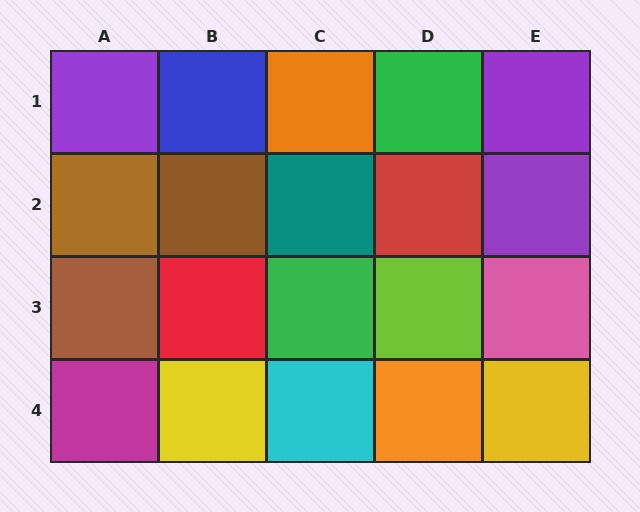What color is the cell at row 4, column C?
Cyan.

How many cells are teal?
1 cell is teal.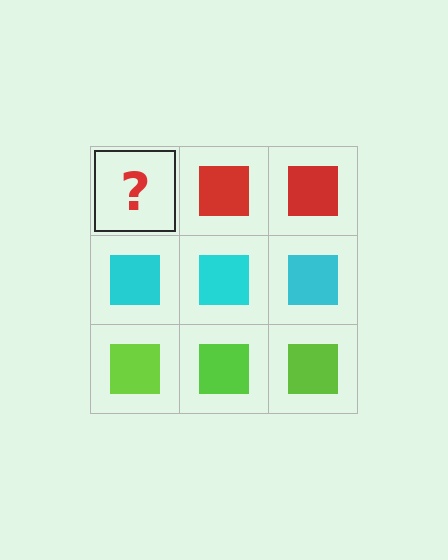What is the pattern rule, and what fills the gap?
The rule is that each row has a consistent color. The gap should be filled with a red square.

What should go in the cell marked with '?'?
The missing cell should contain a red square.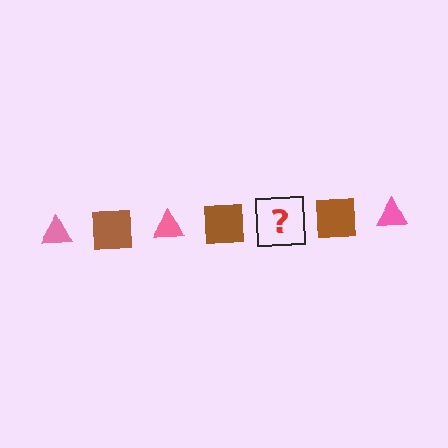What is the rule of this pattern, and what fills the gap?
The rule is that the pattern alternates between pink triangle and brown square. The gap should be filled with a pink triangle.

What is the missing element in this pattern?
The missing element is a pink triangle.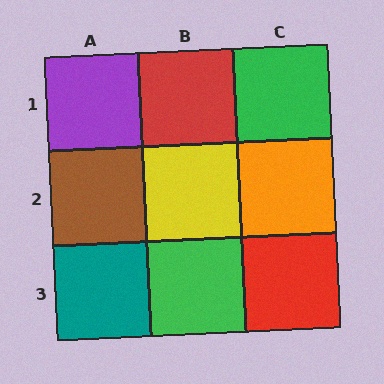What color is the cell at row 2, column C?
Orange.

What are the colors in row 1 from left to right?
Purple, red, green.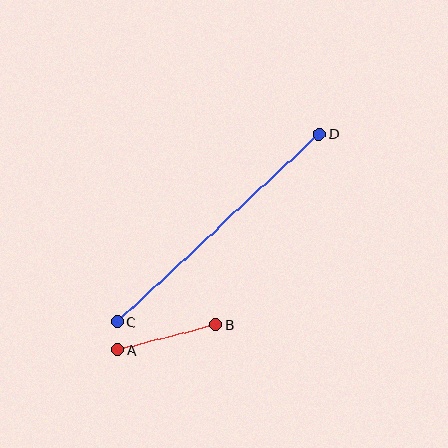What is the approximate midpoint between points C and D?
The midpoint is at approximately (218, 228) pixels.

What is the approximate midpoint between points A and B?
The midpoint is at approximately (167, 337) pixels.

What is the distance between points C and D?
The distance is approximately 276 pixels.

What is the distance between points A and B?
The distance is approximately 101 pixels.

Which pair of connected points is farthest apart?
Points C and D are farthest apart.